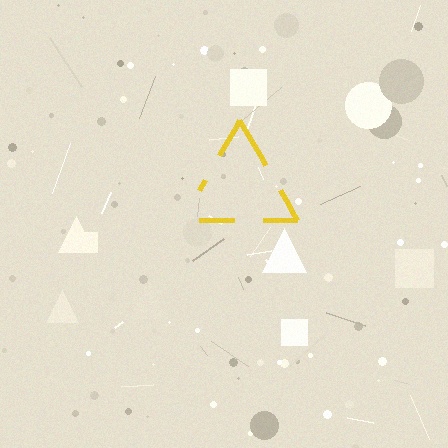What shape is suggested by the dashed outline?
The dashed outline suggests a triangle.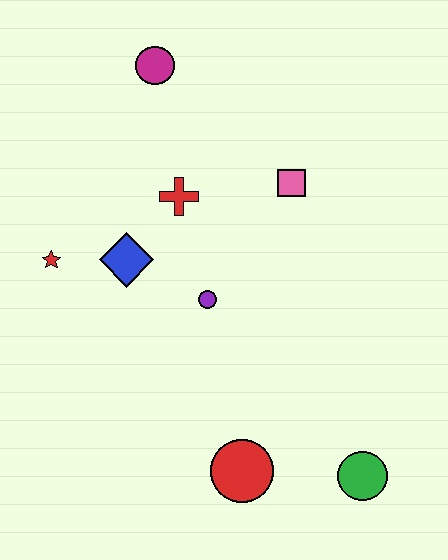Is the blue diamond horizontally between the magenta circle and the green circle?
No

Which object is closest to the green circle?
The red circle is closest to the green circle.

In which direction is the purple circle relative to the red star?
The purple circle is to the right of the red star.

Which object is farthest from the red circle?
The magenta circle is farthest from the red circle.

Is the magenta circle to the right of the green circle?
No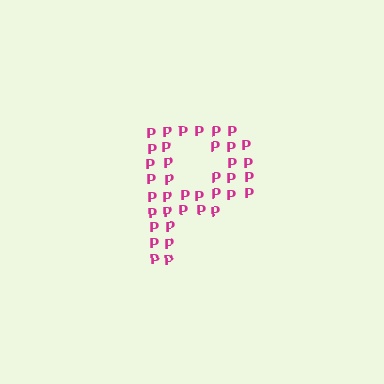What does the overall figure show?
The overall figure shows the letter P.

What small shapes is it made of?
It is made of small letter P's.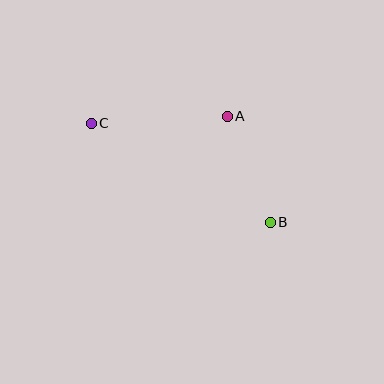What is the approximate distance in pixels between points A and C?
The distance between A and C is approximately 136 pixels.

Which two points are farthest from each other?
Points B and C are farthest from each other.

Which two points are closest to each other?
Points A and B are closest to each other.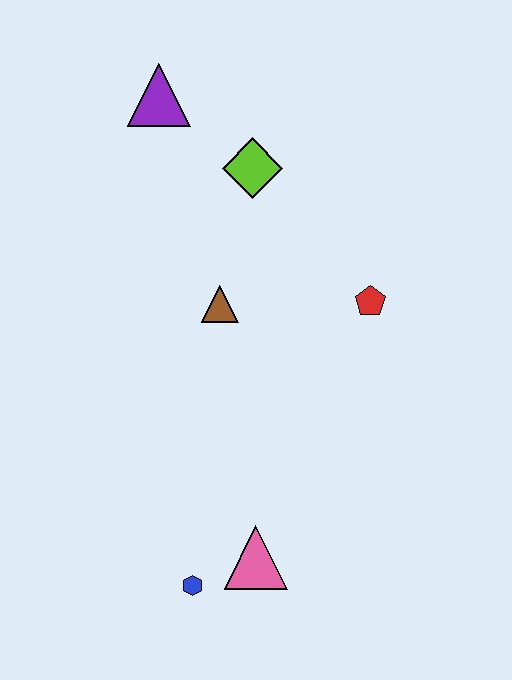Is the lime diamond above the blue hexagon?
Yes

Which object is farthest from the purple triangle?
The blue hexagon is farthest from the purple triangle.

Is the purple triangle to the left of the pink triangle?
Yes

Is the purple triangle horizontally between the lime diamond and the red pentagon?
No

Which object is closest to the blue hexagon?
The pink triangle is closest to the blue hexagon.